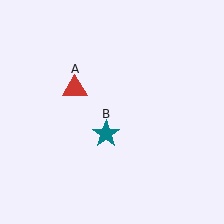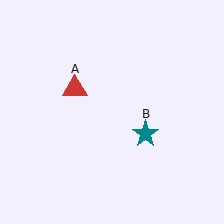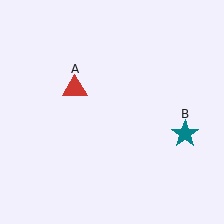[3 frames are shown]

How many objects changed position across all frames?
1 object changed position: teal star (object B).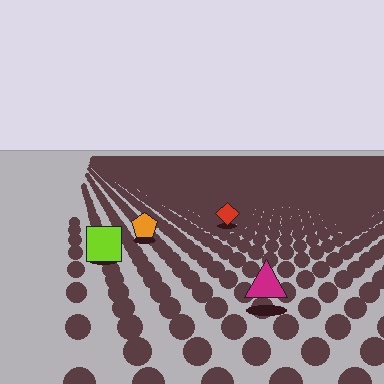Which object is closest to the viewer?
The magenta triangle is closest. The texture marks near it are larger and more spread out.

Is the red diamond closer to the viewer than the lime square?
No. The lime square is closer — you can tell from the texture gradient: the ground texture is coarser near it.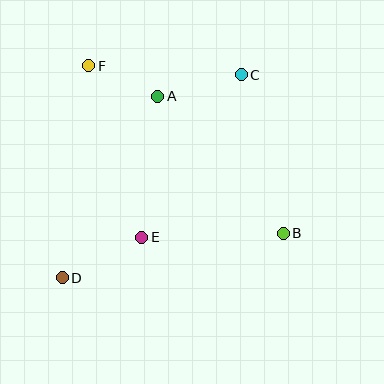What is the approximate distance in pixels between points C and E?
The distance between C and E is approximately 191 pixels.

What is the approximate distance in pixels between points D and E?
The distance between D and E is approximately 89 pixels.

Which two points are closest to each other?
Points A and F are closest to each other.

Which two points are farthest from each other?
Points C and D are farthest from each other.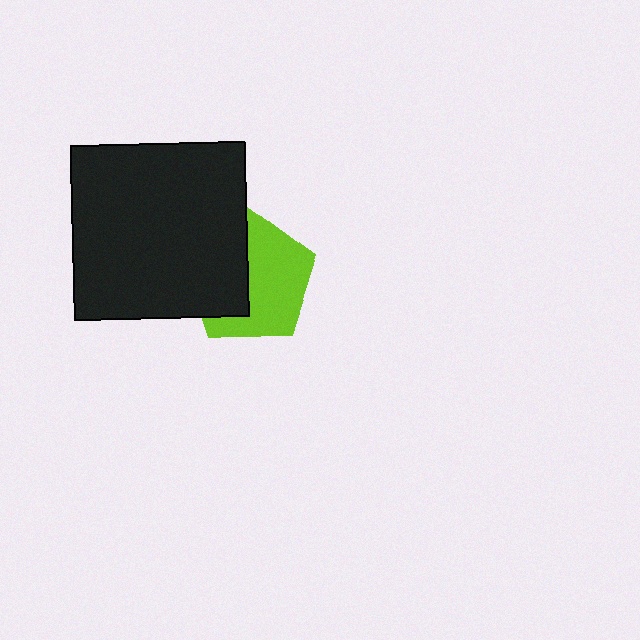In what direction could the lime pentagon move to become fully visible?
The lime pentagon could move right. That would shift it out from behind the black square entirely.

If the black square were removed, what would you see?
You would see the complete lime pentagon.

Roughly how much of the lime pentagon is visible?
About half of it is visible (roughly 58%).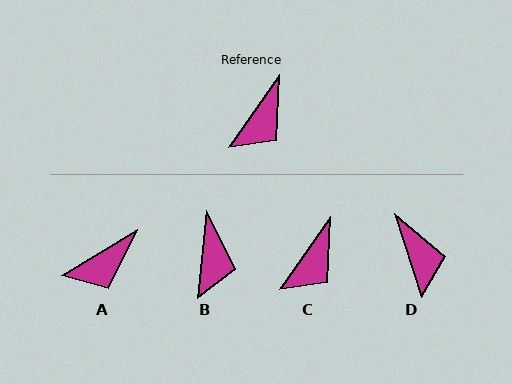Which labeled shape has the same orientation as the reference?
C.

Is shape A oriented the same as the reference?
No, it is off by about 24 degrees.